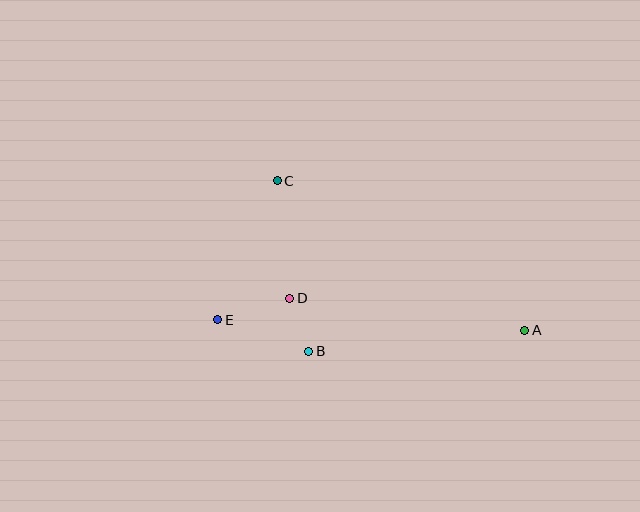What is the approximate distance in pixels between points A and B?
The distance between A and B is approximately 217 pixels.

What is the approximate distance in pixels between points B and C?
The distance between B and C is approximately 173 pixels.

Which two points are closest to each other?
Points B and D are closest to each other.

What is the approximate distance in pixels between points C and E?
The distance between C and E is approximately 151 pixels.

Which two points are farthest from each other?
Points A and E are farthest from each other.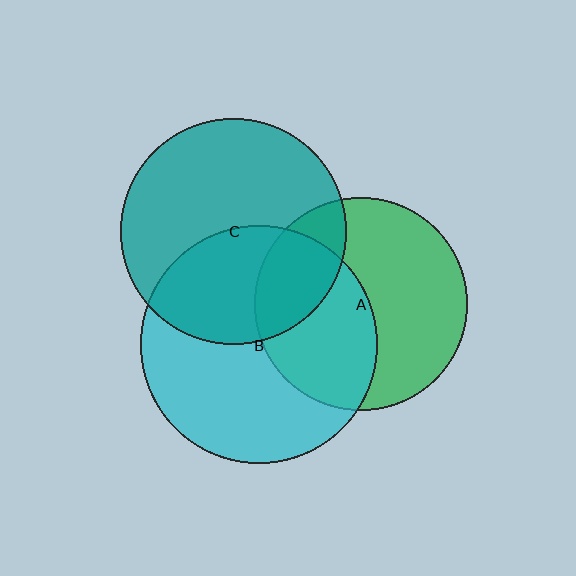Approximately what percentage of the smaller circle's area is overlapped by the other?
Approximately 25%.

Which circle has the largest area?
Circle B (cyan).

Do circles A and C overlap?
Yes.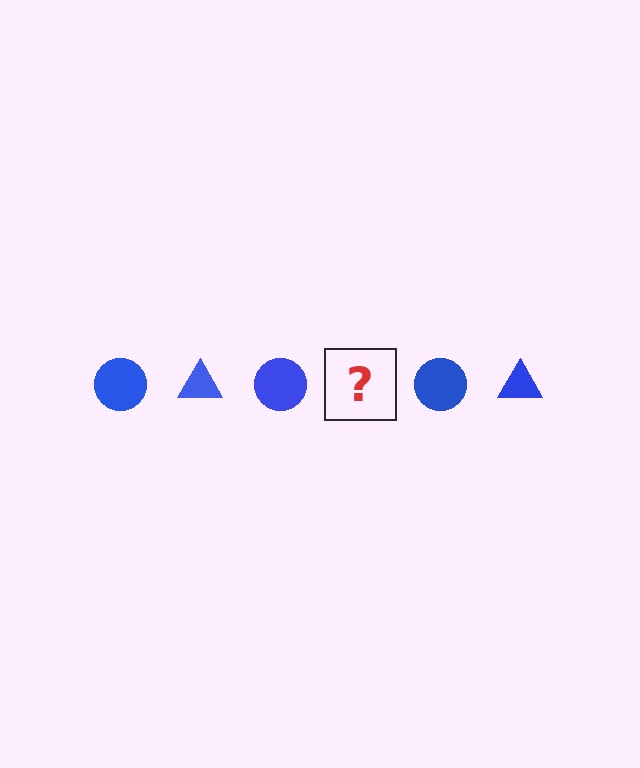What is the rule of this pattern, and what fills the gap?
The rule is that the pattern cycles through circle, triangle shapes in blue. The gap should be filled with a blue triangle.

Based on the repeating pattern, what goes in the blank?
The blank should be a blue triangle.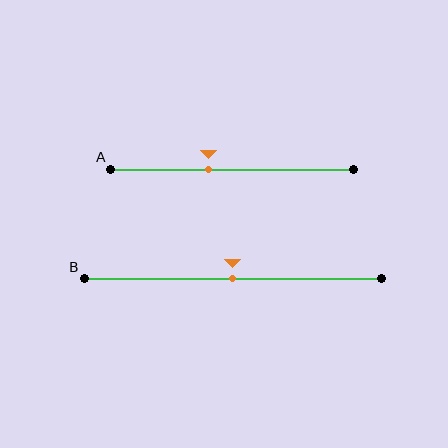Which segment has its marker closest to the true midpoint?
Segment B has its marker closest to the true midpoint.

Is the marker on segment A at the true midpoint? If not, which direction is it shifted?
No, the marker on segment A is shifted to the left by about 10% of the segment length.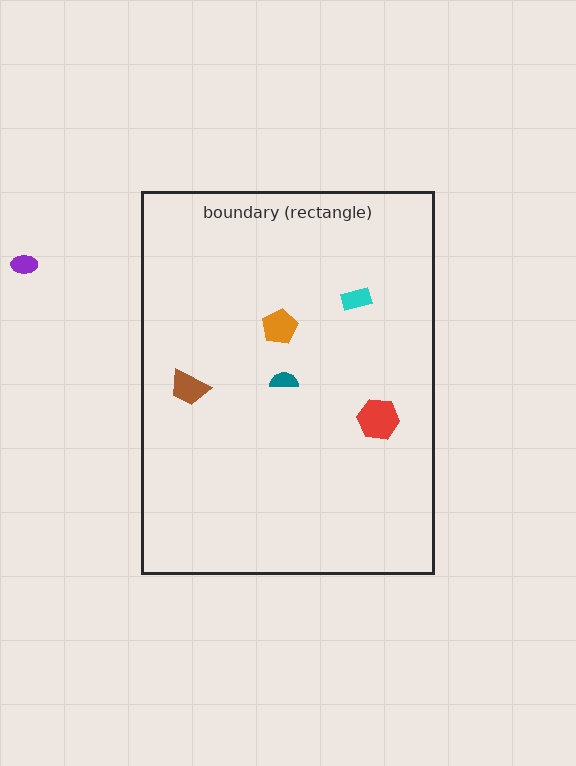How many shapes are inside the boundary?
5 inside, 1 outside.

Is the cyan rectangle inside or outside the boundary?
Inside.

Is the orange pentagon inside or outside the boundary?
Inside.